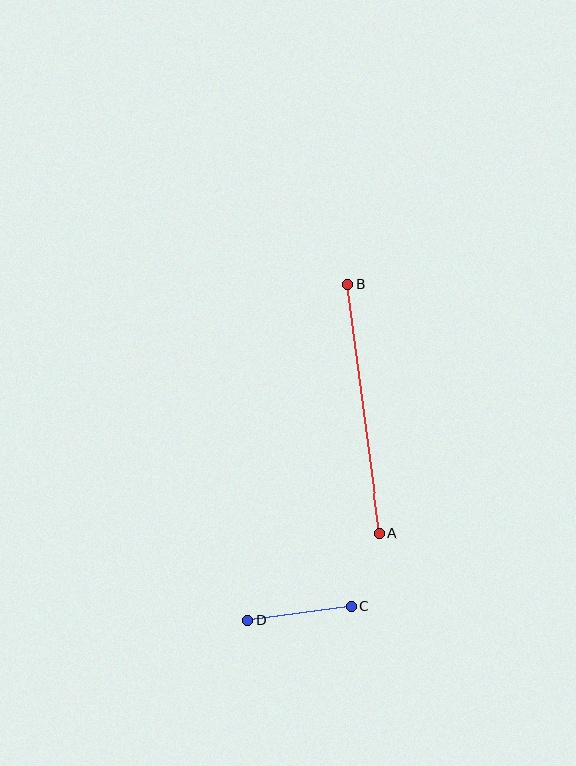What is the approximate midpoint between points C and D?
The midpoint is at approximately (299, 613) pixels.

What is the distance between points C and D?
The distance is approximately 105 pixels.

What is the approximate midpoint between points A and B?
The midpoint is at approximately (364, 409) pixels.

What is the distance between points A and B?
The distance is approximately 251 pixels.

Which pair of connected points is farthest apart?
Points A and B are farthest apart.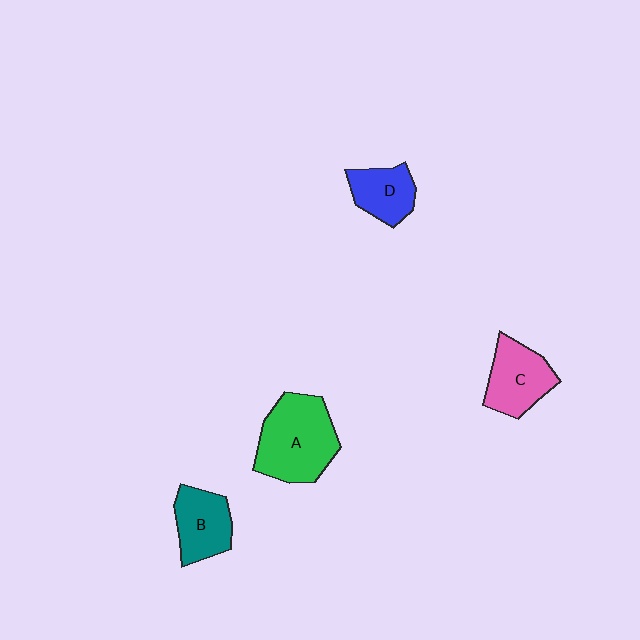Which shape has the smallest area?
Shape D (blue).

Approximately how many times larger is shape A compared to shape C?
Approximately 1.5 times.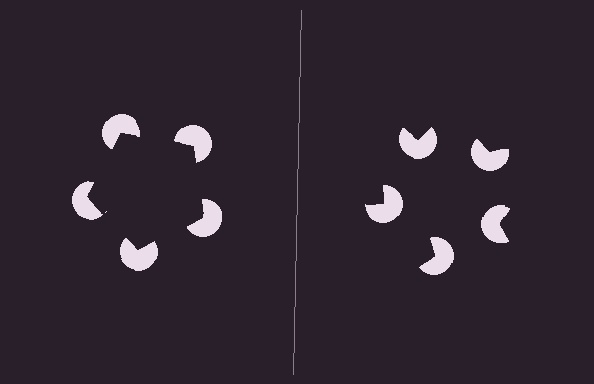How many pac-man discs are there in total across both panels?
10 — 5 on each side.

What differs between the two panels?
The pac-man discs are positioned identically on both sides; only the wedge orientations differ. On the left they align to a pentagon; on the right they are misaligned.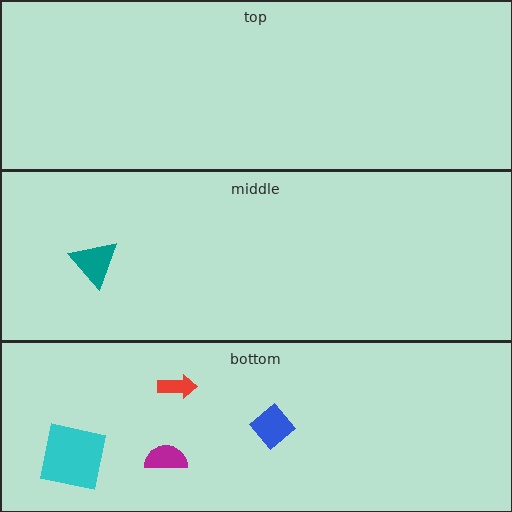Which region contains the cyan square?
The bottom region.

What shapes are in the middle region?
The teal triangle.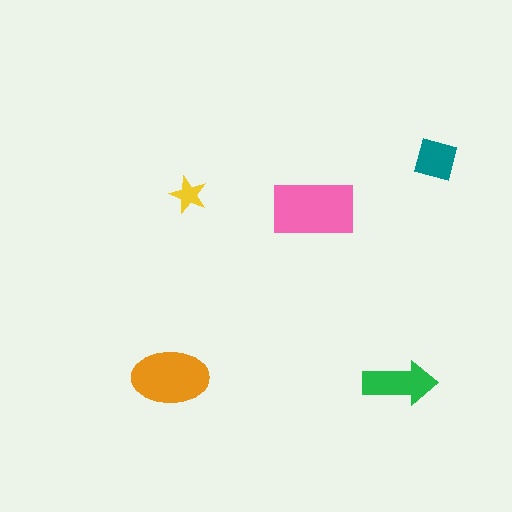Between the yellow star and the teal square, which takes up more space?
The teal square.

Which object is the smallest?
The yellow star.